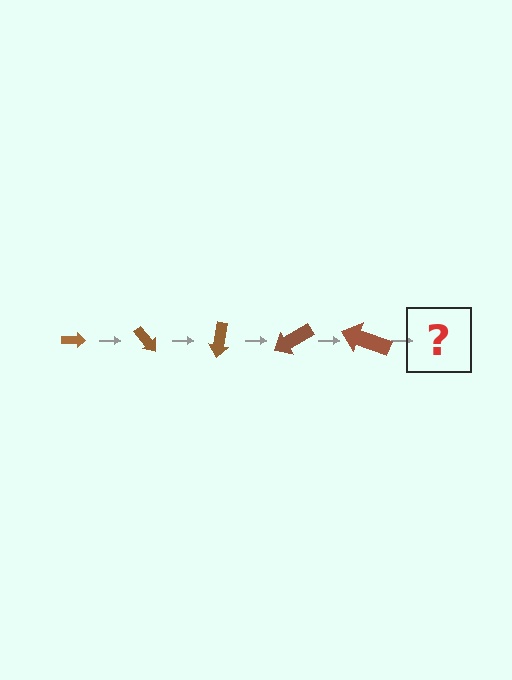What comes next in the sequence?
The next element should be an arrow, larger than the previous one and rotated 250 degrees from the start.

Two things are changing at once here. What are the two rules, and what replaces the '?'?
The two rules are that the arrow grows larger each step and it rotates 50 degrees each step. The '?' should be an arrow, larger than the previous one and rotated 250 degrees from the start.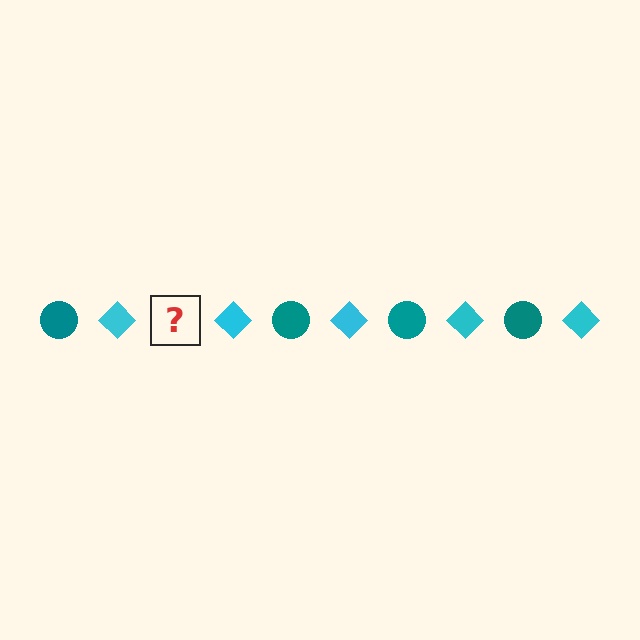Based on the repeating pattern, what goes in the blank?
The blank should be a teal circle.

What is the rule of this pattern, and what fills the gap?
The rule is that the pattern alternates between teal circle and cyan diamond. The gap should be filled with a teal circle.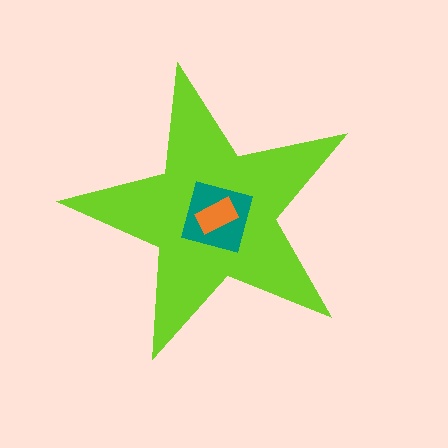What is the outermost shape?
The lime star.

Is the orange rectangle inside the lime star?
Yes.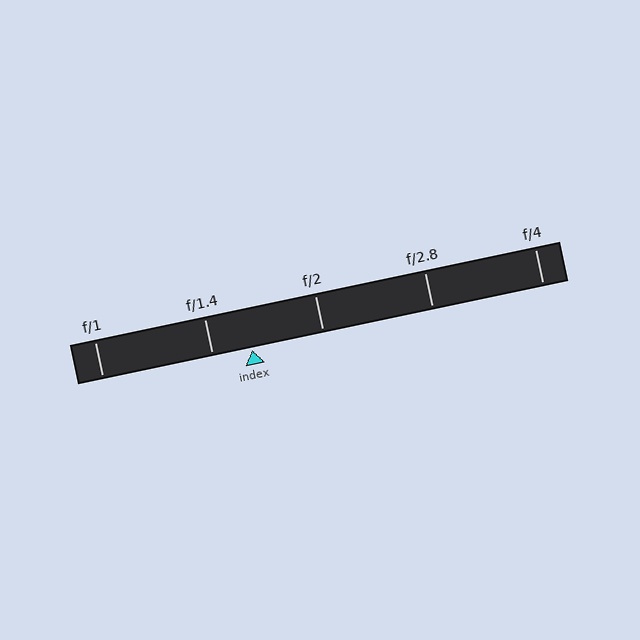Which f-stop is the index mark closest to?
The index mark is closest to f/1.4.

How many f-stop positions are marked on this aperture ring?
There are 5 f-stop positions marked.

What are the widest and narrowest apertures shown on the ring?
The widest aperture shown is f/1 and the narrowest is f/4.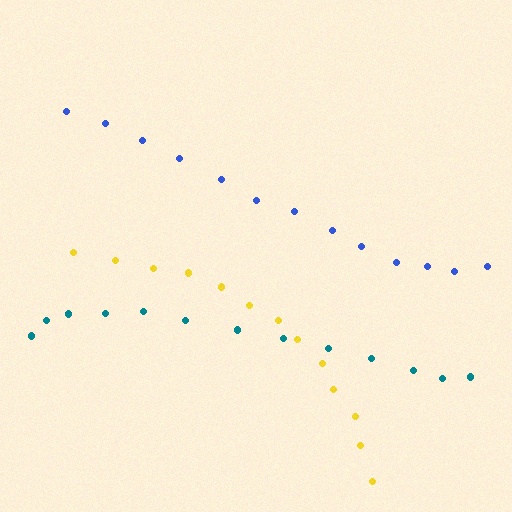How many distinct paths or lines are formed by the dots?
There are 3 distinct paths.